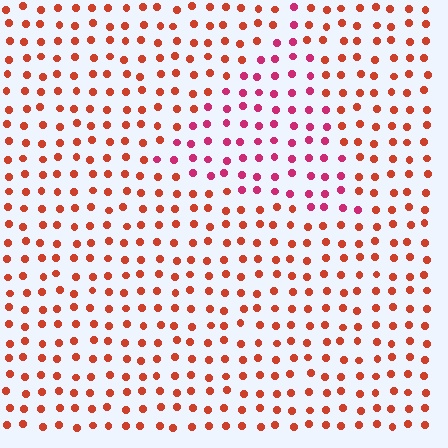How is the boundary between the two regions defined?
The boundary is defined purely by a slight shift in hue (about 35 degrees). Spacing, size, and orientation are identical on both sides.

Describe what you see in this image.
The image is filled with small red elements in a uniform arrangement. A triangle-shaped region is visible where the elements are tinted to a slightly different hue, forming a subtle color boundary.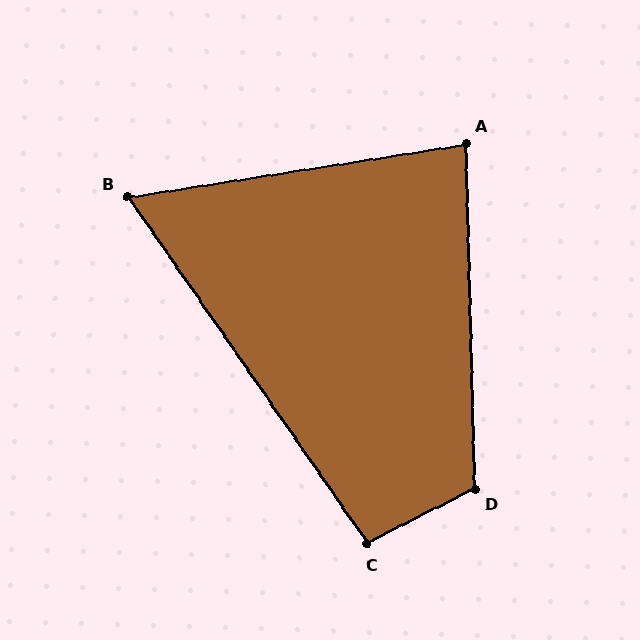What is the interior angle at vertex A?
Approximately 83 degrees (acute).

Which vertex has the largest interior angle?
D, at approximately 116 degrees.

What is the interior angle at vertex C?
Approximately 97 degrees (obtuse).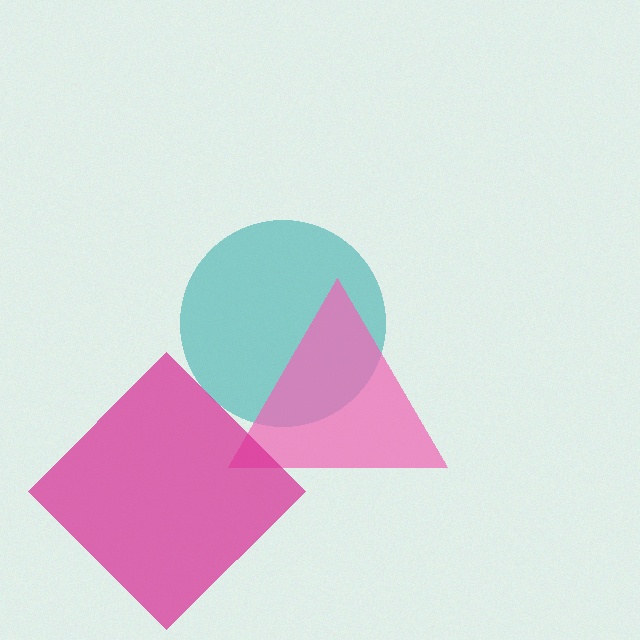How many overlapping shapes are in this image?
There are 3 overlapping shapes in the image.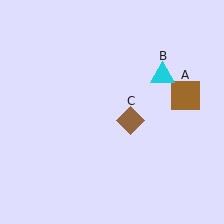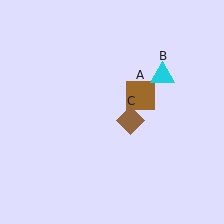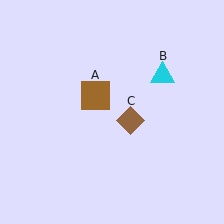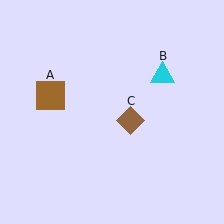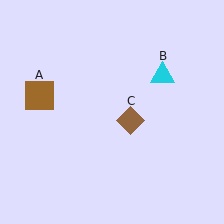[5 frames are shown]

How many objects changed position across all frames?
1 object changed position: brown square (object A).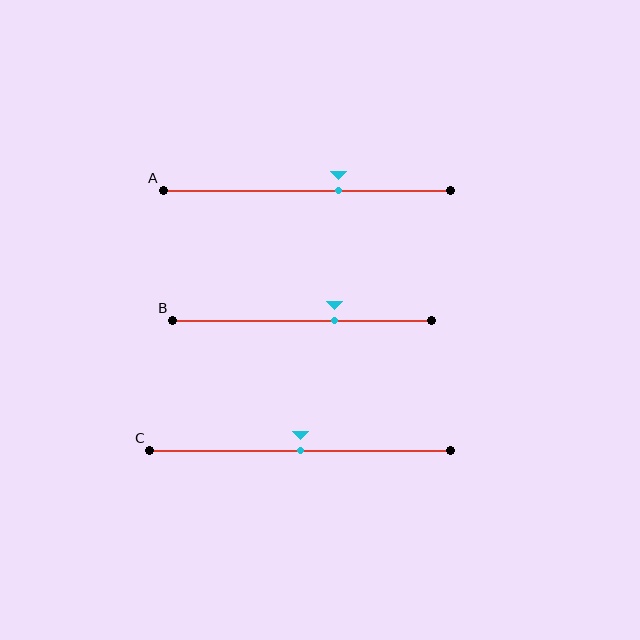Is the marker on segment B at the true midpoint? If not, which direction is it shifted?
No, the marker on segment B is shifted to the right by about 12% of the segment length.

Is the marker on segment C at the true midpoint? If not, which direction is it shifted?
Yes, the marker on segment C is at the true midpoint.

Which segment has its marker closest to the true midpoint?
Segment C has its marker closest to the true midpoint.